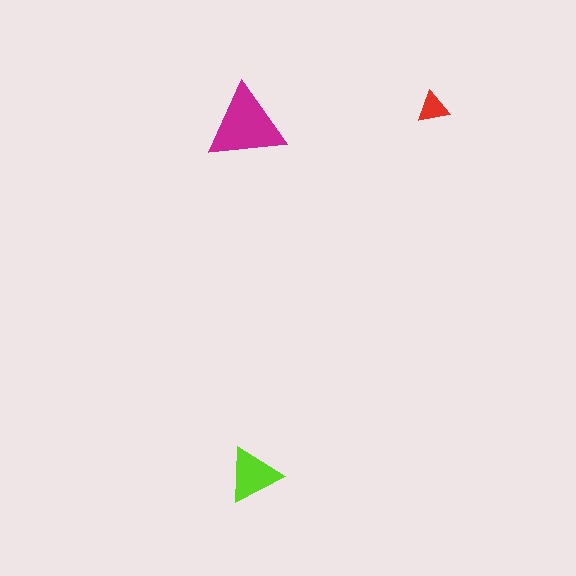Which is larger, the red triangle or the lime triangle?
The lime one.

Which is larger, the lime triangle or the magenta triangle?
The magenta one.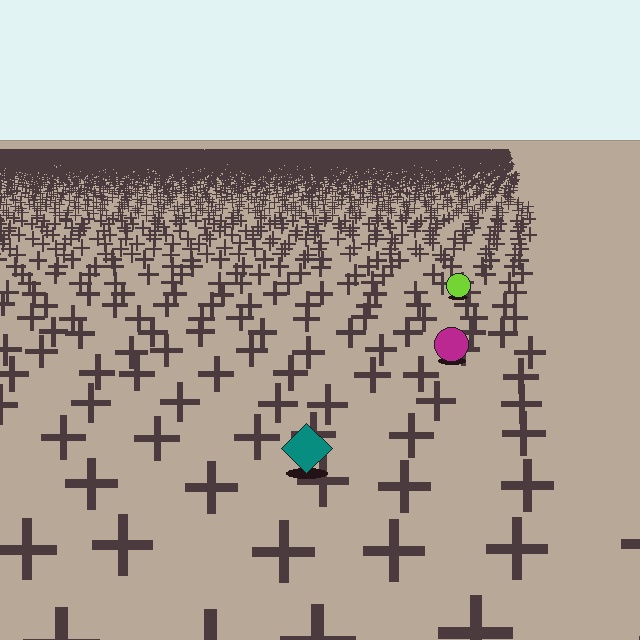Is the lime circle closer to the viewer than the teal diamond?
No. The teal diamond is closer — you can tell from the texture gradient: the ground texture is coarser near it.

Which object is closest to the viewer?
The teal diamond is closest. The texture marks near it are larger and more spread out.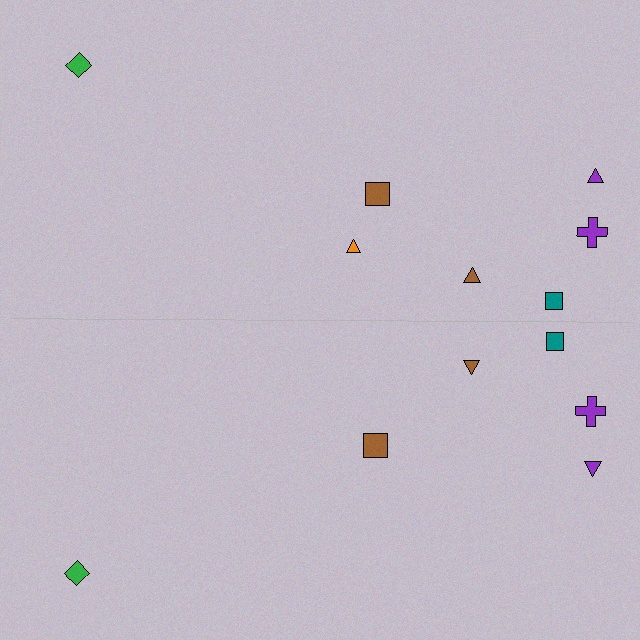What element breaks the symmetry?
A orange triangle is missing from the bottom side.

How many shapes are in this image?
There are 13 shapes in this image.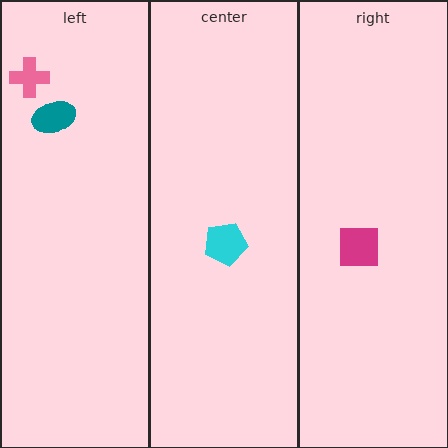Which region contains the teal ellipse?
The left region.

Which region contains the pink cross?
The left region.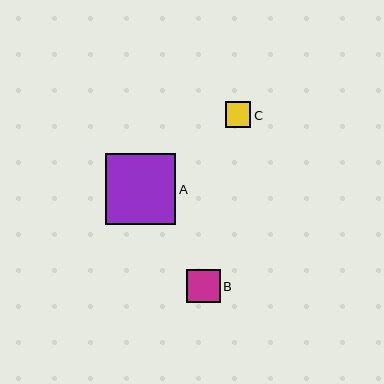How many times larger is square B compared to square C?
Square B is approximately 1.3 times the size of square C.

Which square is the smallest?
Square C is the smallest with a size of approximately 26 pixels.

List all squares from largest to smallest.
From largest to smallest: A, B, C.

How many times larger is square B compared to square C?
Square B is approximately 1.3 times the size of square C.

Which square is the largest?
Square A is the largest with a size of approximately 71 pixels.